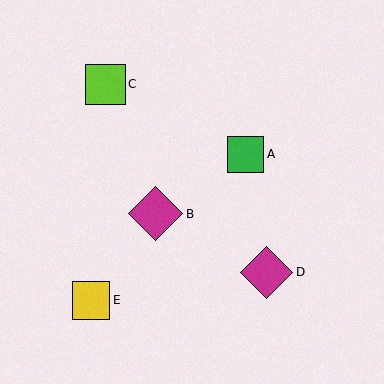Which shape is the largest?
The magenta diamond (labeled B) is the largest.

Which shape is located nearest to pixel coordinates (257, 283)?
The magenta diamond (labeled D) at (266, 272) is nearest to that location.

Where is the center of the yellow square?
The center of the yellow square is at (91, 300).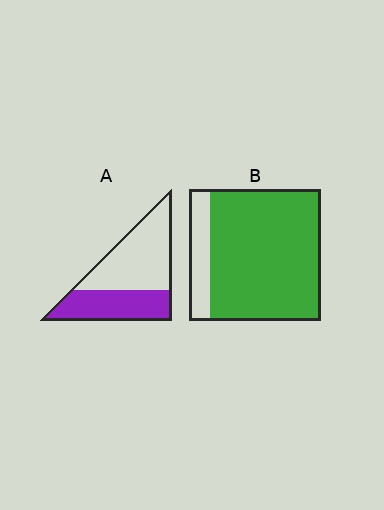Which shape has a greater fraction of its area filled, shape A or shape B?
Shape B.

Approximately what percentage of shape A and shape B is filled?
A is approximately 40% and B is approximately 85%.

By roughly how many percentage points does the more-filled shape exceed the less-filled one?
By roughly 45 percentage points (B over A).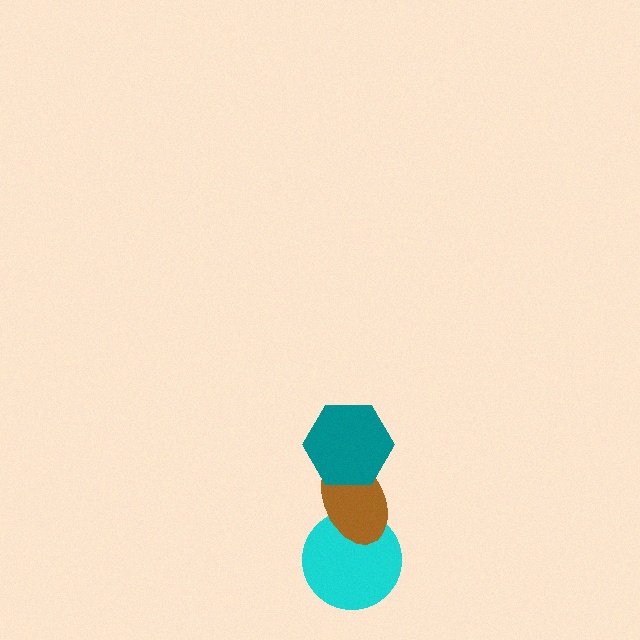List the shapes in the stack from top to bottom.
From top to bottom: the teal hexagon, the brown ellipse, the cyan circle.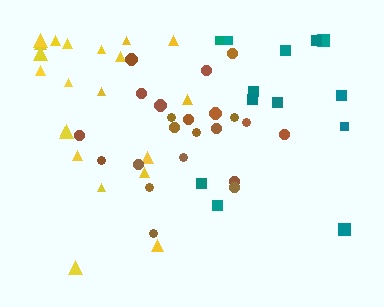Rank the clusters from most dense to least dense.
brown, yellow, teal.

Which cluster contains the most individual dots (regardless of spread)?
Yellow (24).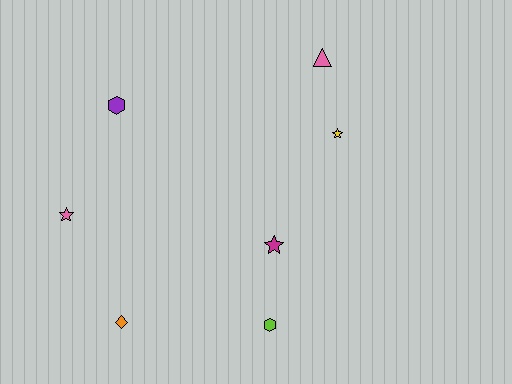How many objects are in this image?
There are 7 objects.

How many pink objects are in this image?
There are 2 pink objects.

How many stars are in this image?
There are 3 stars.